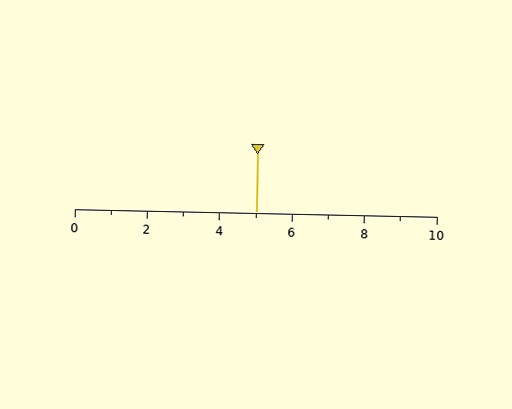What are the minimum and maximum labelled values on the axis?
The axis runs from 0 to 10.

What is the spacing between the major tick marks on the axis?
The major ticks are spaced 2 apart.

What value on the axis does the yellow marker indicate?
The marker indicates approximately 5.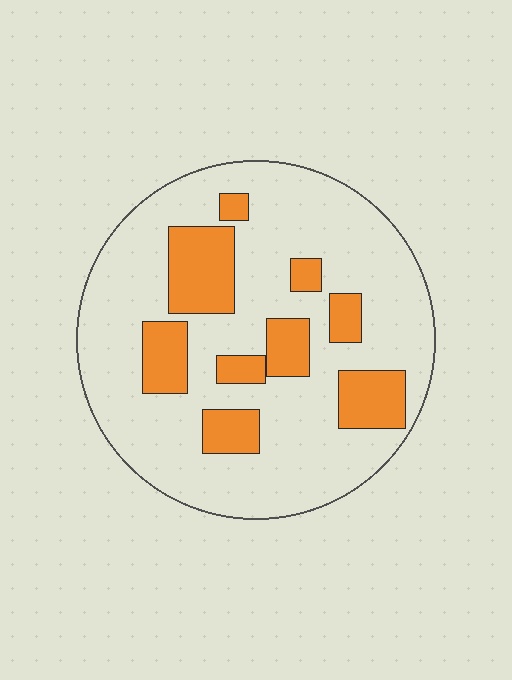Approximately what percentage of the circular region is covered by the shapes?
Approximately 25%.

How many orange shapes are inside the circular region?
9.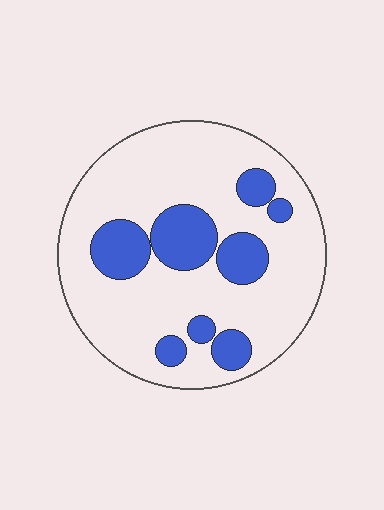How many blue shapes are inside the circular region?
8.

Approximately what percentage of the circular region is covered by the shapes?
Approximately 25%.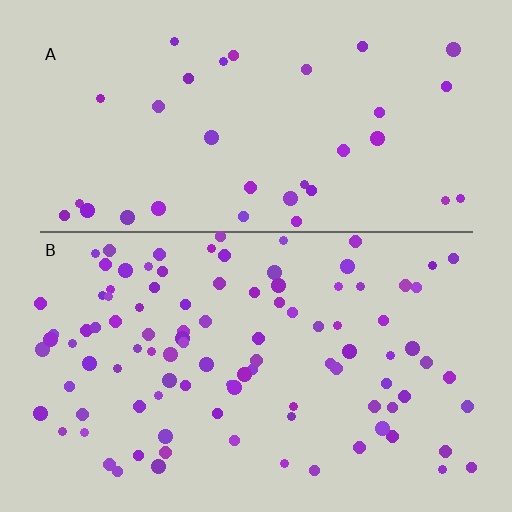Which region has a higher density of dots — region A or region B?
B (the bottom).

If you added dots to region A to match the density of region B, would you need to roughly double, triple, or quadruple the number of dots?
Approximately triple.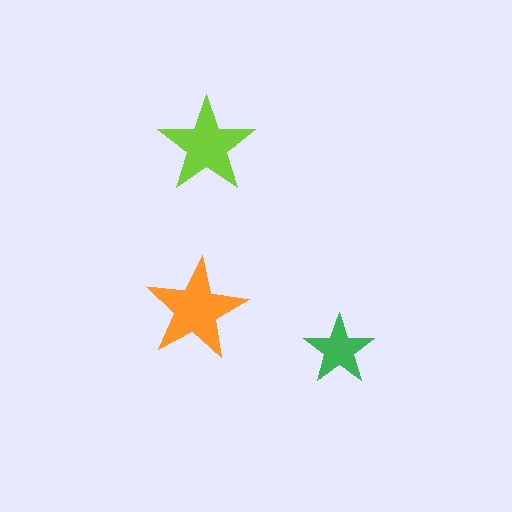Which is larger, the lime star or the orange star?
The orange one.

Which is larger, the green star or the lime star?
The lime one.